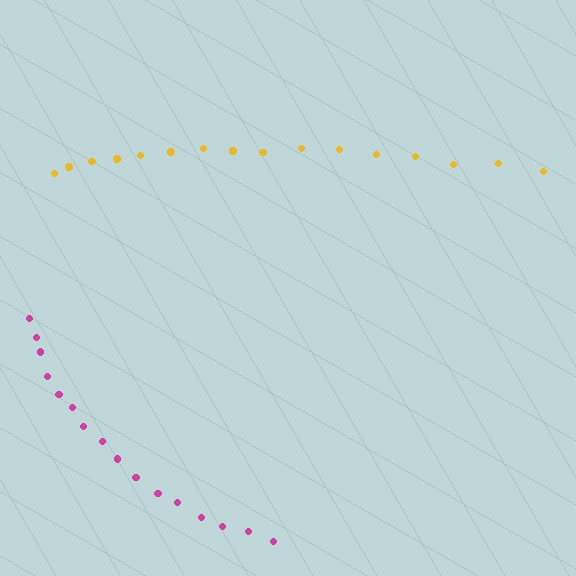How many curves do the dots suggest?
There are 2 distinct paths.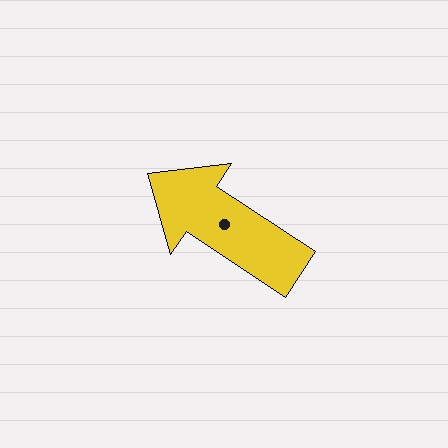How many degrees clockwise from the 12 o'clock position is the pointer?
Approximately 304 degrees.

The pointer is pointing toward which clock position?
Roughly 10 o'clock.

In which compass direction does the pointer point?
Northwest.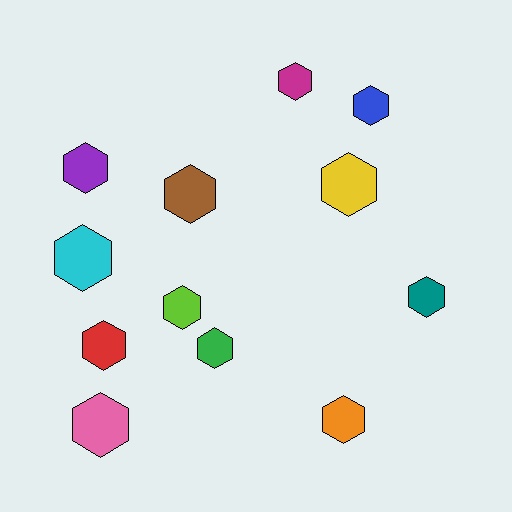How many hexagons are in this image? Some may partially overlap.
There are 12 hexagons.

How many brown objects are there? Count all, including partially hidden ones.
There is 1 brown object.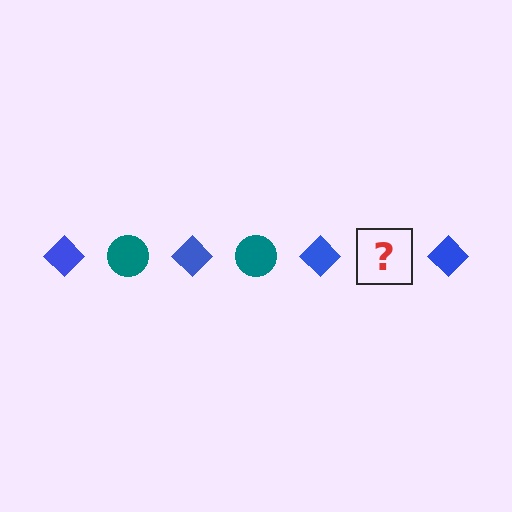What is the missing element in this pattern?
The missing element is a teal circle.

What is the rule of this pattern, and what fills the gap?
The rule is that the pattern alternates between blue diamond and teal circle. The gap should be filled with a teal circle.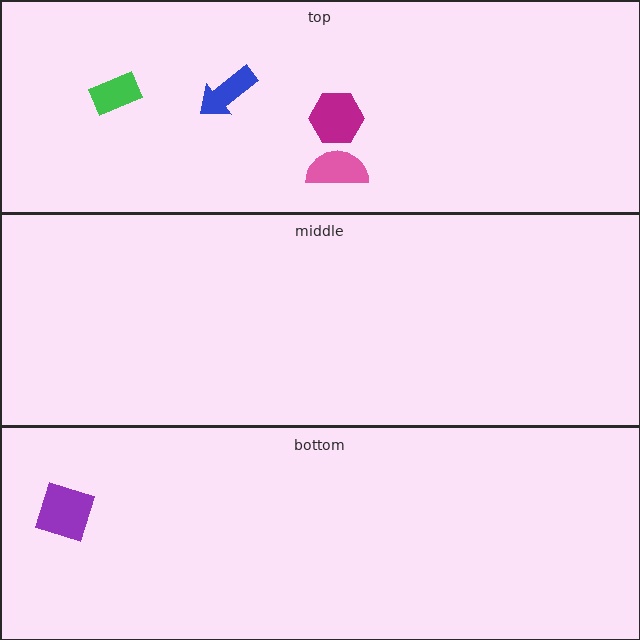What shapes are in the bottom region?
The purple square.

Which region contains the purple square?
The bottom region.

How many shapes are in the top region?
4.